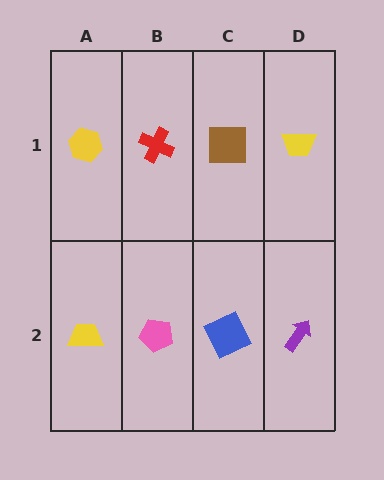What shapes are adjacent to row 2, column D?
A yellow trapezoid (row 1, column D), a blue square (row 2, column C).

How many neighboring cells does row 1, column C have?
3.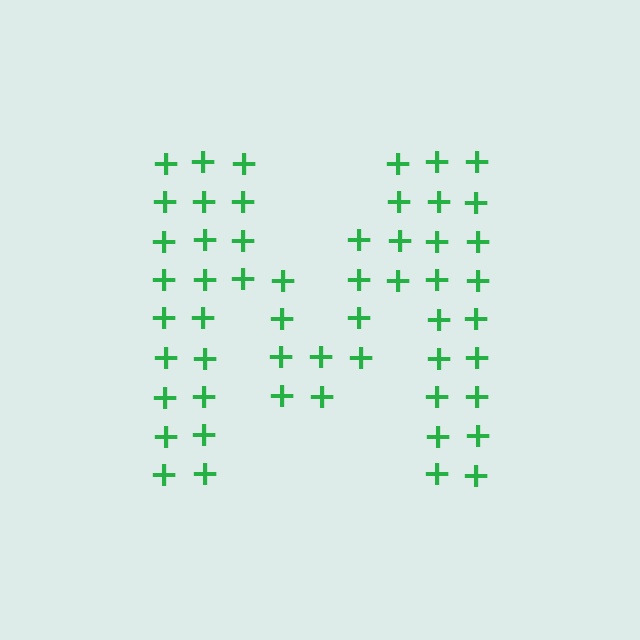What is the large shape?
The large shape is the letter M.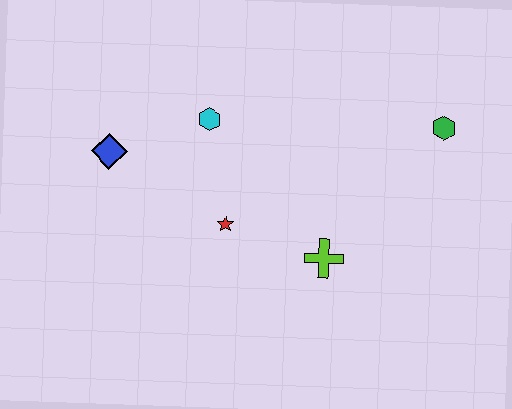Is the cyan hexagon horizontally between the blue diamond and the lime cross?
Yes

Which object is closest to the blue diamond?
The cyan hexagon is closest to the blue diamond.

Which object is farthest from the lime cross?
The blue diamond is farthest from the lime cross.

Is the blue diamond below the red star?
No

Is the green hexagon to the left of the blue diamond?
No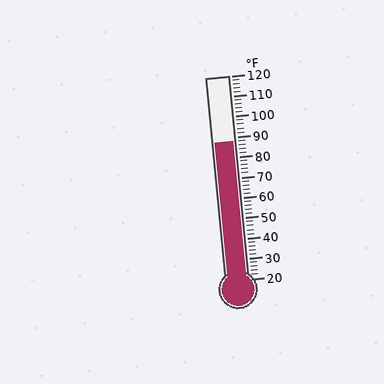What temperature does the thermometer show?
The thermometer shows approximately 88°F.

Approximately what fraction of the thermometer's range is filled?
The thermometer is filled to approximately 70% of its range.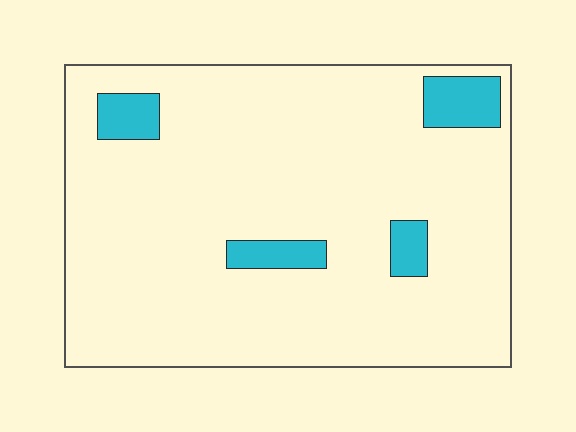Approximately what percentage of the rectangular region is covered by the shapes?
Approximately 10%.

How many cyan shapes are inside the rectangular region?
4.